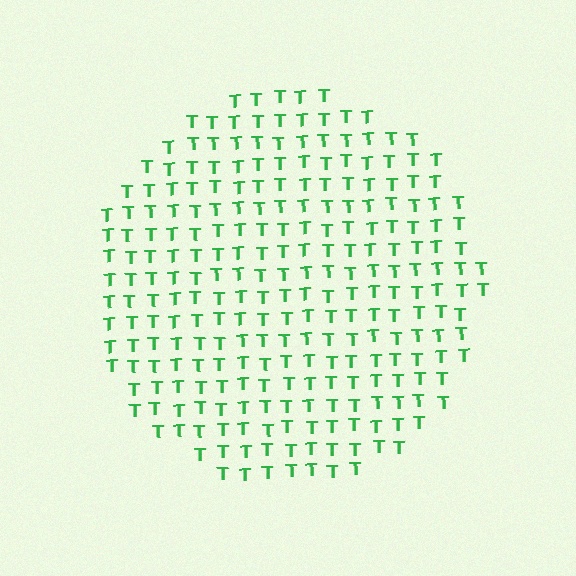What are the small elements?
The small elements are letter T's.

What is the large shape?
The large shape is a circle.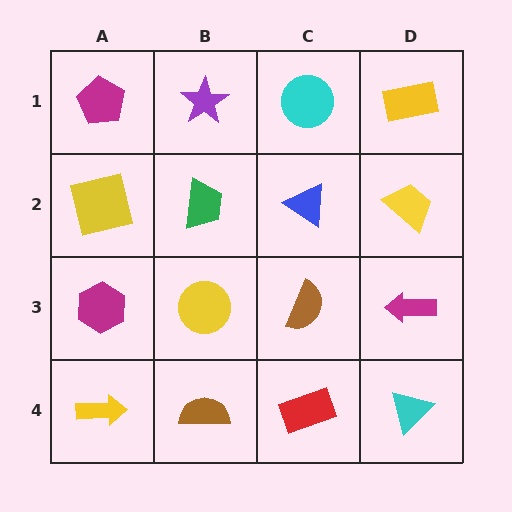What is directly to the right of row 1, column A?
A purple star.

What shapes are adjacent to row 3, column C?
A blue triangle (row 2, column C), a red rectangle (row 4, column C), a yellow circle (row 3, column B), a magenta arrow (row 3, column D).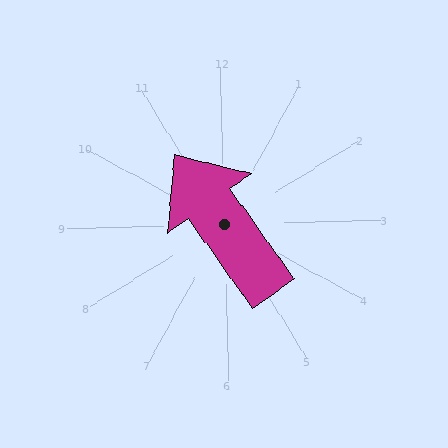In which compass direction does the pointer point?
Northwest.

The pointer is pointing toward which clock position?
Roughly 11 o'clock.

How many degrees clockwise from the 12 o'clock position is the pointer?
Approximately 326 degrees.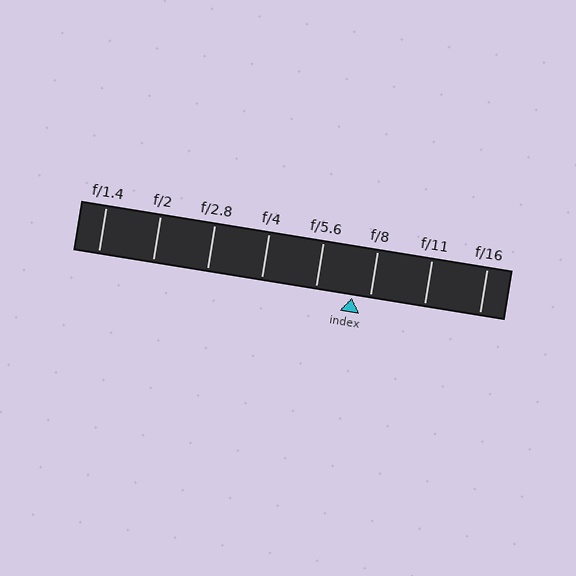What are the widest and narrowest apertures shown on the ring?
The widest aperture shown is f/1.4 and the narrowest is f/16.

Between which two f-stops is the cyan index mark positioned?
The index mark is between f/5.6 and f/8.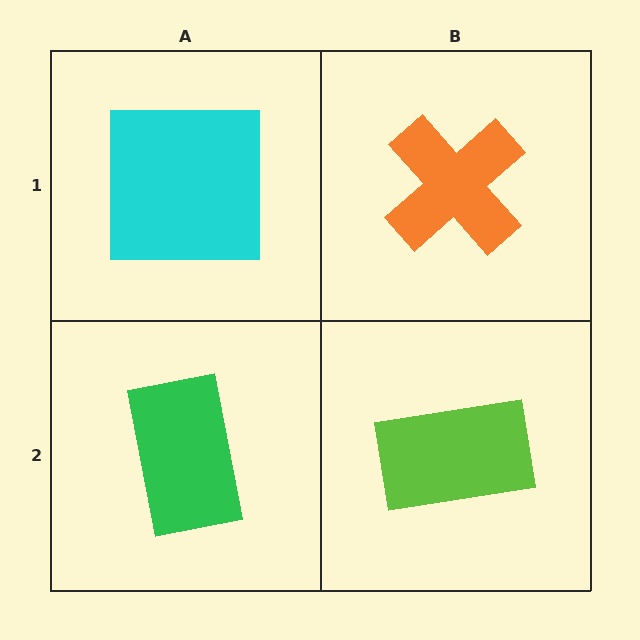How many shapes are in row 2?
2 shapes.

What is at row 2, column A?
A green rectangle.